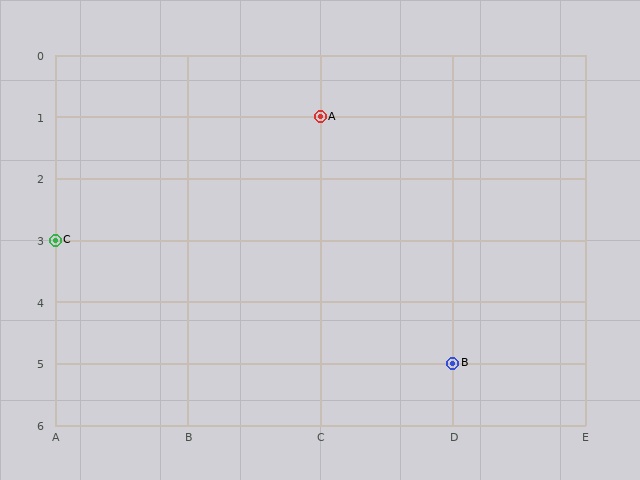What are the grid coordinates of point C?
Point C is at grid coordinates (A, 3).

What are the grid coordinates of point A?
Point A is at grid coordinates (C, 1).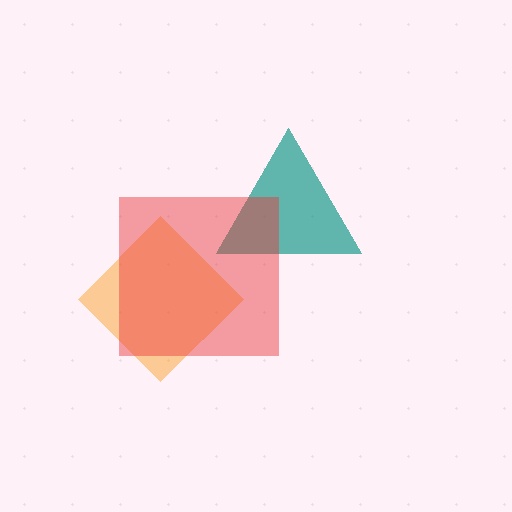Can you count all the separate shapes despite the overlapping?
Yes, there are 3 separate shapes.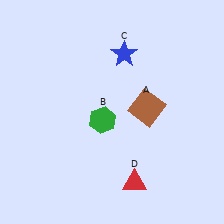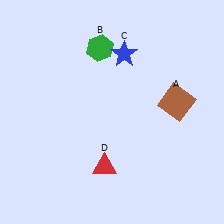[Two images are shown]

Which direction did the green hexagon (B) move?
The green hexagon (B) moved up.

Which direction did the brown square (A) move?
The brown square (A) moved right.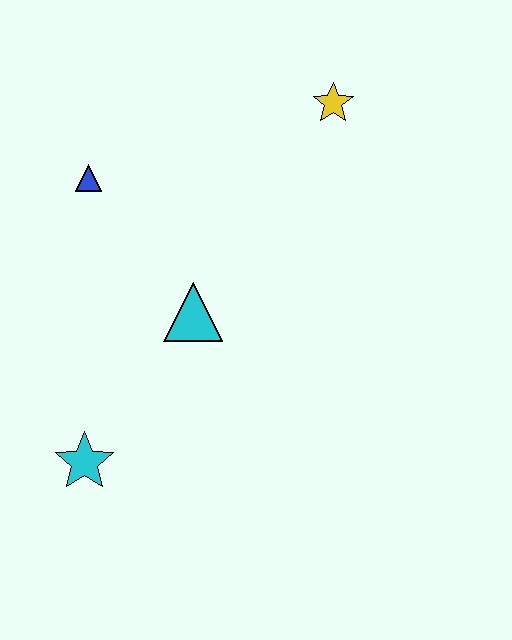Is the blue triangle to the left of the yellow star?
Yes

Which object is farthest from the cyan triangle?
The yellow star is farthest from the cyan triangle.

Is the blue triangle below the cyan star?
No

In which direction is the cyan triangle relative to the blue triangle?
The cyan triangle is below the blue triangle.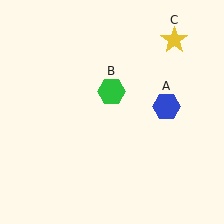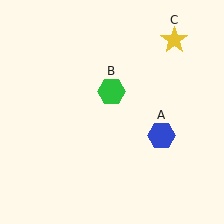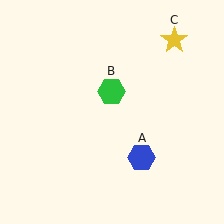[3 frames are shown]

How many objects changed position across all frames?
1 object changed position: blue hexagon (object A).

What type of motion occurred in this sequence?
The blue hexagon (object A) rotated clockwise around the center of the scene.